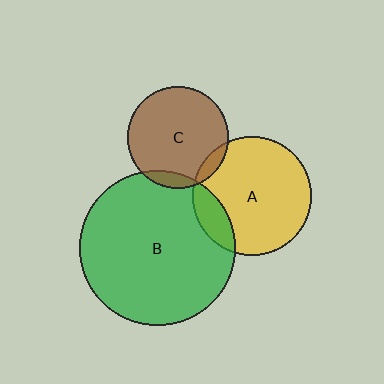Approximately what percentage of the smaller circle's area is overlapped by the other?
Approximately 15%.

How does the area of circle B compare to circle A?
Approximately 1.7 times.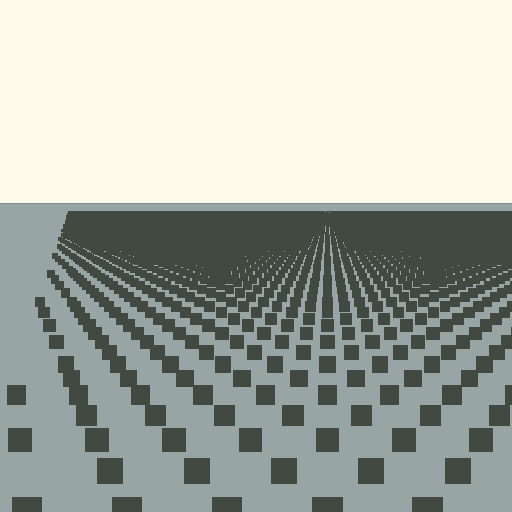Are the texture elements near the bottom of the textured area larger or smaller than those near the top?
Larger. Near the bottom, elements are closer to the viewer and appear at a bigger on-screen size.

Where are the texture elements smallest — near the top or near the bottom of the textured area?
Near the top.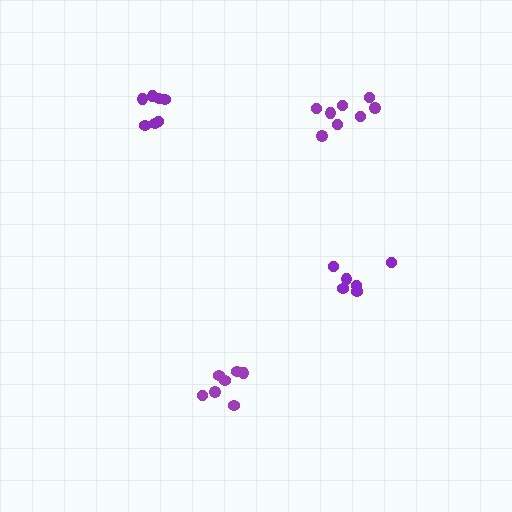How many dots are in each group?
Group 1: 7 dots, Group 2: 8 dots, Group 3: 7 dots, Group 4: 6 dots (28 total).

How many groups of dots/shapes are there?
There are 4 groups.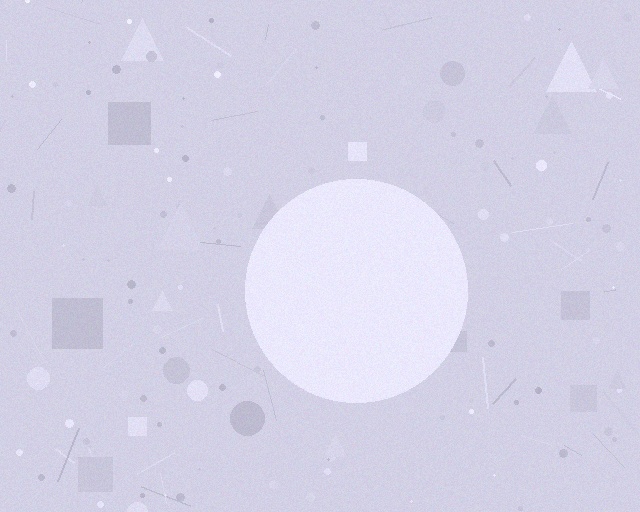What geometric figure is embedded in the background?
A circle is embedded in the background.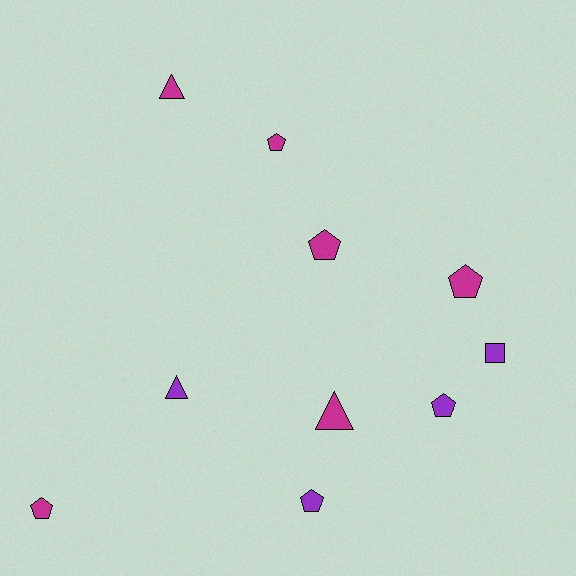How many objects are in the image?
There are 10 objects.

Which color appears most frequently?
Magenta, with 6 objects.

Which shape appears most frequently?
Pentagon, with 6 objects.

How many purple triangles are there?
There is 1 purple triangle.